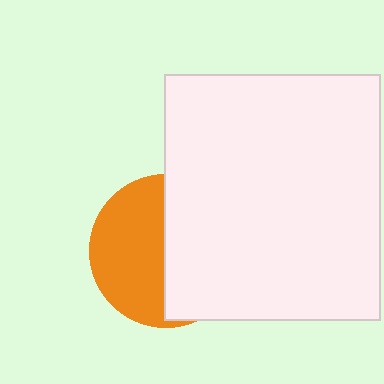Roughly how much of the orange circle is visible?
About half of it is visible (roughly 49%).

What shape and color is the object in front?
The object in front is a white rectangle.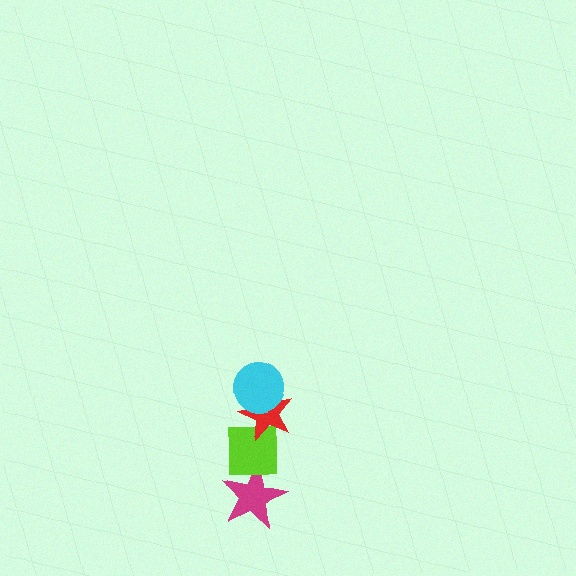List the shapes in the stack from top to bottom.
From top to bottom: the cyan circle, the red star, the lime square, the magenta star.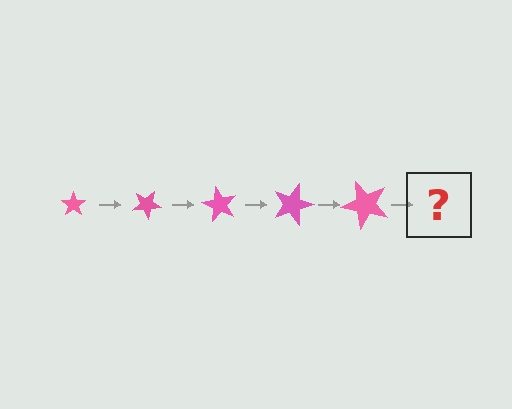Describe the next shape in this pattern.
It should be a star, larger than the previous one and rotated 150 degrees from the start.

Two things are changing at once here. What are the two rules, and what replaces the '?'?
The two rules are that the star grows larger each step and it rotates 30 degrees each step. The '?' should be a star, larger than the previous one and rotated 150 degrees from the start.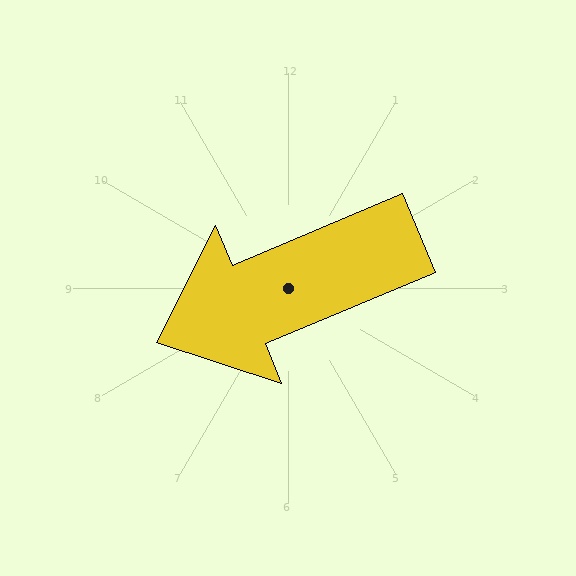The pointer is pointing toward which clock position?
Roughly 8 o'clock.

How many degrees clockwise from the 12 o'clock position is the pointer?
Approximately 247 degrees.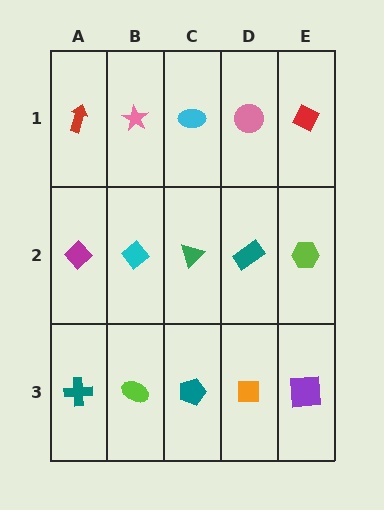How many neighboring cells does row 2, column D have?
4.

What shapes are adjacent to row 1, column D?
A teal rectangle (row 2, column D), a cyan ellipse (row 1, column C), a red diamond (row 1, column E).